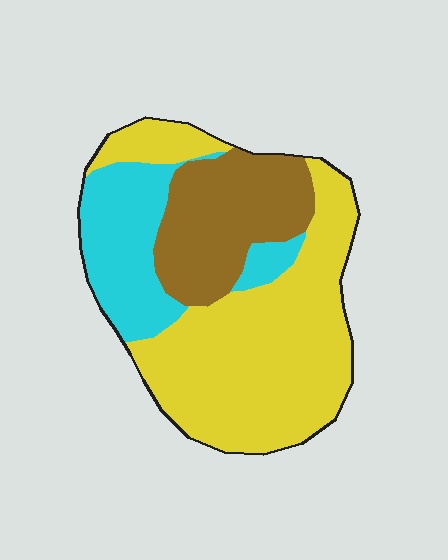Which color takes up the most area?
Yellow, at roughly 55%.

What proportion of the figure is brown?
Brown takes up about one quarter (1/4) of the figure.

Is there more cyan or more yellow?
Yellow.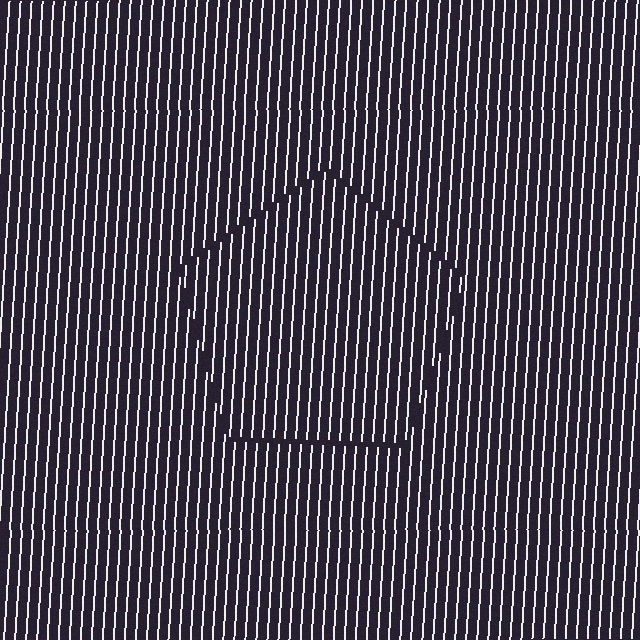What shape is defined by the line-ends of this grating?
An illusory pentagon. The interior of the shape contains the same grating, shifted by half a period — the contour is defined by the phase discontinuity where line-ends from the inner and outer gratings abut.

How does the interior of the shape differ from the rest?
The interior of the shape contains the same grating, shifted by half a period — the contour is defined by the phase discontinuity where line-ends from the inner and outer gratings abut.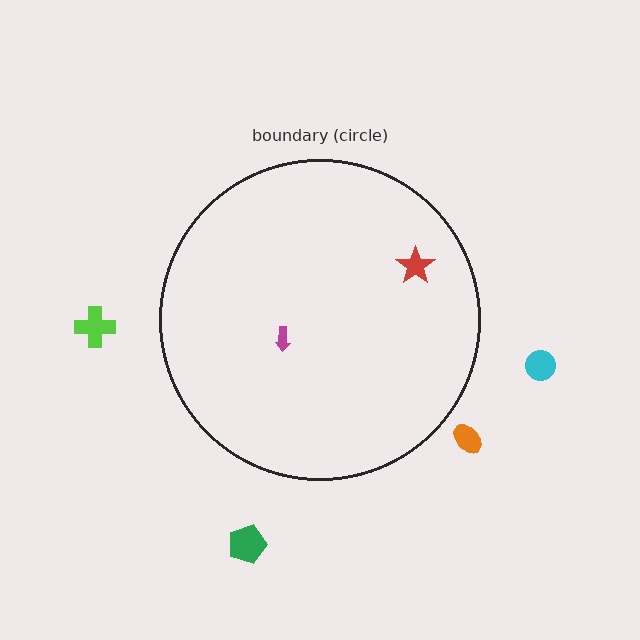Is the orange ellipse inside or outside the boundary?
Outside.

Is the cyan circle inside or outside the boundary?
Outside.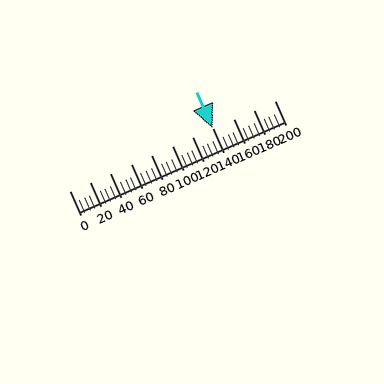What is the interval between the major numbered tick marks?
The major tick marks are spaced 20 units apart.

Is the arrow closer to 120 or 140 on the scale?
The arrow is closer to 140.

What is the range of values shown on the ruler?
The ruler shows values from 0 to 200.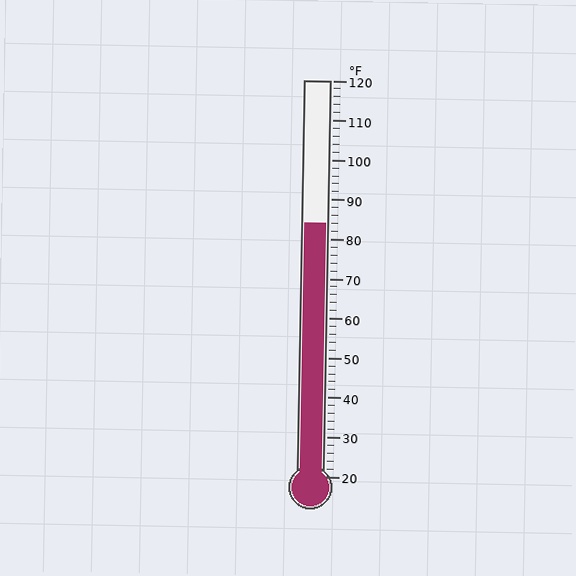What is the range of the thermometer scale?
The thermometer scale ranges from 20°F to 120°F.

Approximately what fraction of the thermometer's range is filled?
The thermometer is filled to approximately 65% of its range.